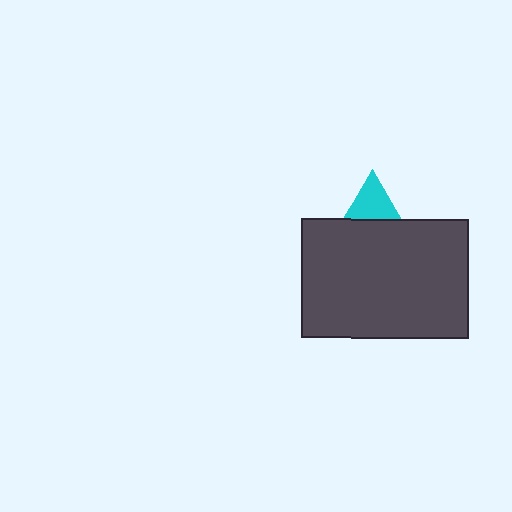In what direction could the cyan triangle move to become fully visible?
The cyan triangle could move up. That would shift it out from behind the dark gray rectangle entirely.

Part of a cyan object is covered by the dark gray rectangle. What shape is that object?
It is a triangle.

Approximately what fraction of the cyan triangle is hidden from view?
Roughly 66% of the cyan triangle is hidden behind the dark gray rectangle.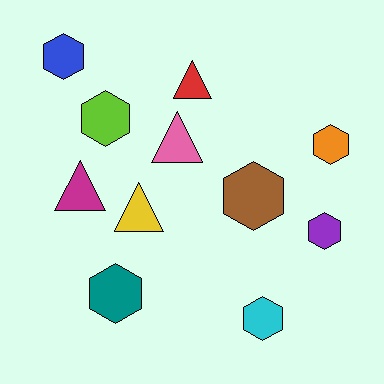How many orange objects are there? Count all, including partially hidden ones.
There is 1 orange object.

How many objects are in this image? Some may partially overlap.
There are 11 objects.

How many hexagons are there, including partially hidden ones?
There are 7 hexagons.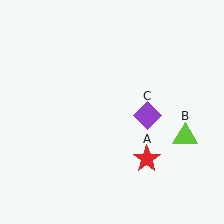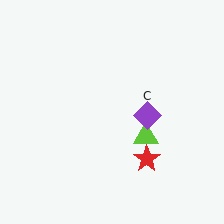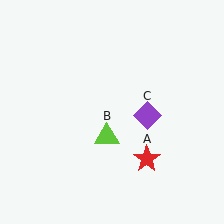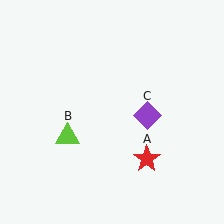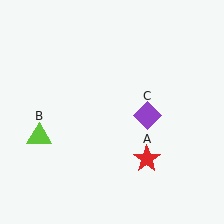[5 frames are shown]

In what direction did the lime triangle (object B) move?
The lime triangle (object B) moved left.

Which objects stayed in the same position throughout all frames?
Red star (object A) and purple diamond (object C) remained stationary.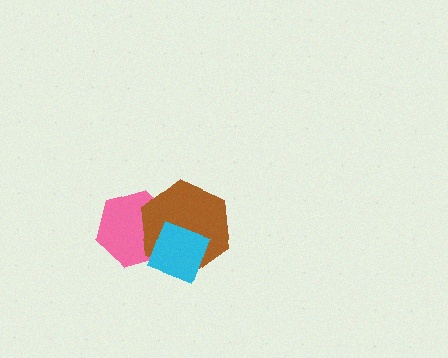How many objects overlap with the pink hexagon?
2 objects overlap with the pink hexagon.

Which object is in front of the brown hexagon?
The cyan diamond is in front of the brown hexagon.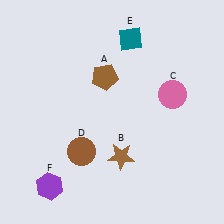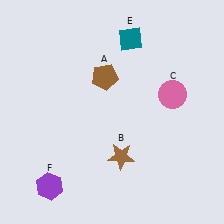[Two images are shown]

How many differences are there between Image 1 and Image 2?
There is 1 difference between the two images.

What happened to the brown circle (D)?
The brown circle (D) was removed in Image 2. It was in the bottom-left area of Image 1.